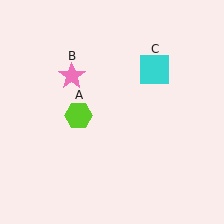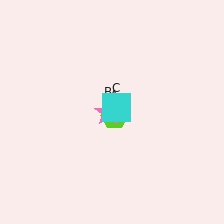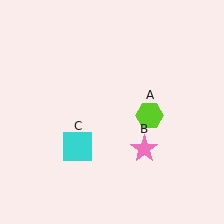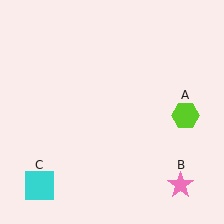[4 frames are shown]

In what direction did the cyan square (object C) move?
The cyan square (object C) moved down and to the left.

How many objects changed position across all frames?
3 objects changed position: lime hexagon (object A), pink star (object B), cyan square (object C).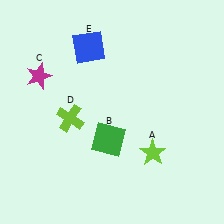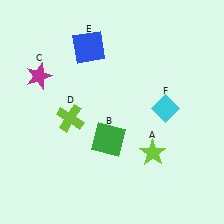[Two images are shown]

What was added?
A cyan diamond (F) was added in Image 2.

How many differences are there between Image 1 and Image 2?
There is 1 difference between the two images.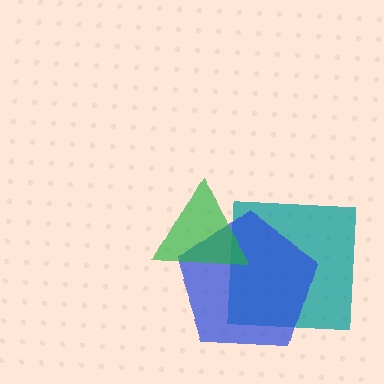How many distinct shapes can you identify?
There are 3 distinct shapes: a teal square, a blue pentagon, a green triangle.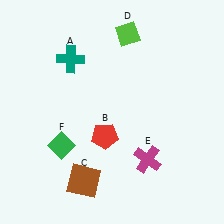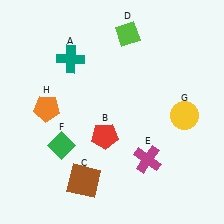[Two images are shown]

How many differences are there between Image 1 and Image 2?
There are 2 differences between the two images.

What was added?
A yellow circle (G), an orange pentagon (H) were added in Image 2.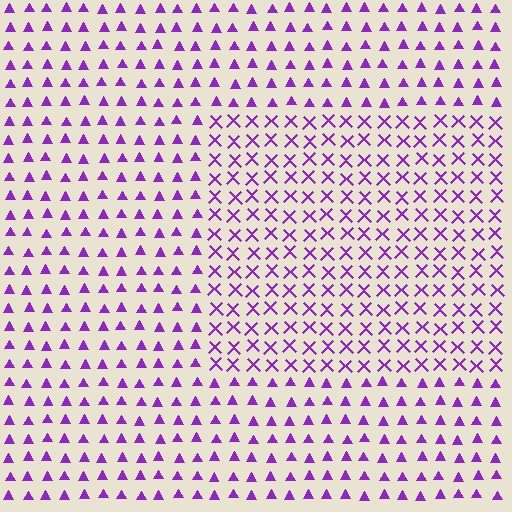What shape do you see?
I see a rectangle.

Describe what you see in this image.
The image is filled with small purple elements arranged in a uniform grid. A rectangle-shaped region contains X marks, while the surrounding area contains triangles. The boundary is defined purely by the change in element shape.